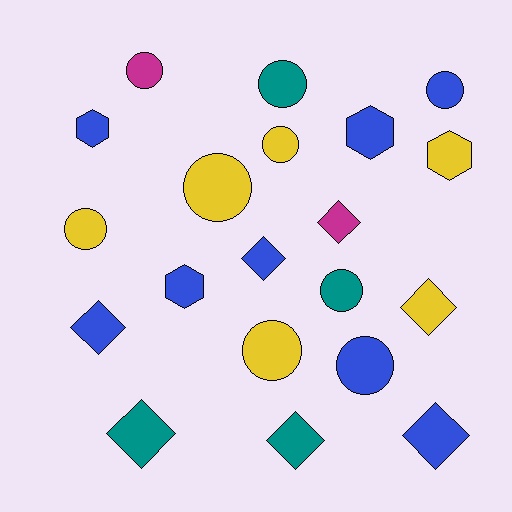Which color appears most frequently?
Blue, with 8 objects.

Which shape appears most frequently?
Circle, with 9 objects.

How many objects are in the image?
There are 20 objects.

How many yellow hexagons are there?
There is 1 yellow hexagon.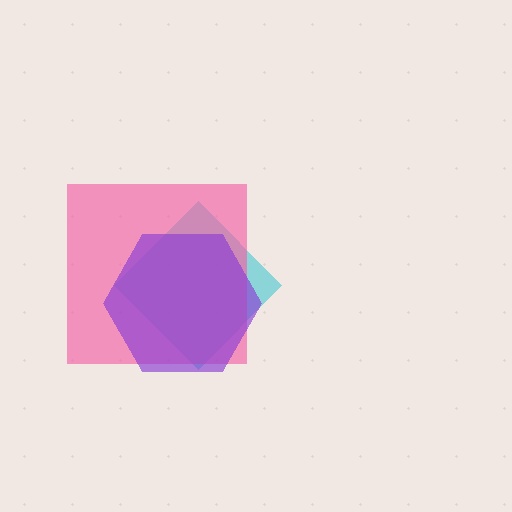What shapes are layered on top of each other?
The layered shapes are: a cyan diamond, a pink square, a purple hexagon.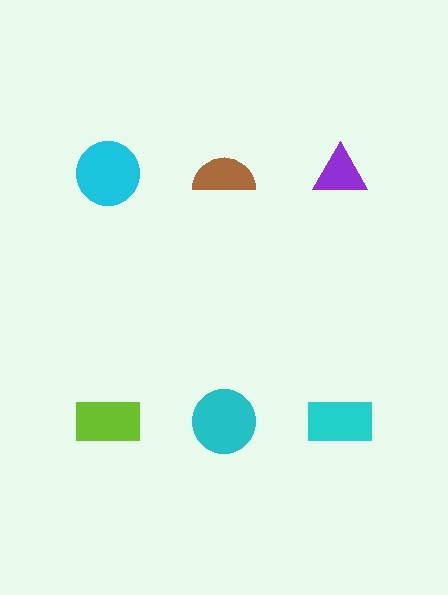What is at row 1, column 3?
A purple triangle.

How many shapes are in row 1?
3 shapes.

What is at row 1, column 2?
A brown semicircle.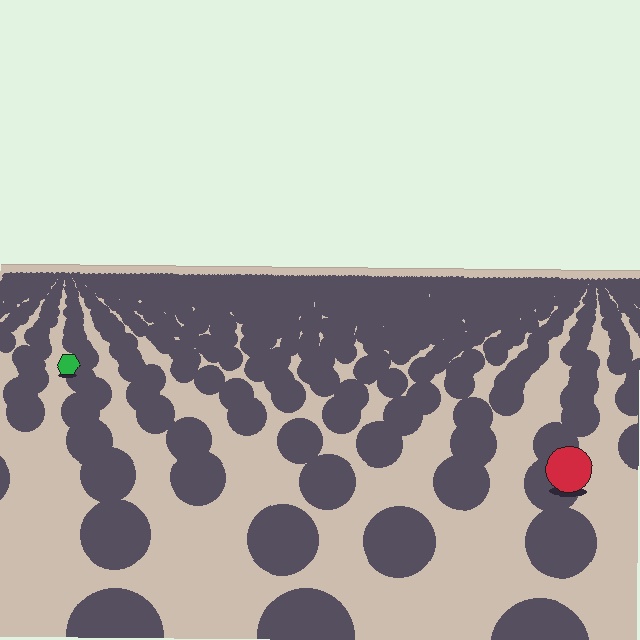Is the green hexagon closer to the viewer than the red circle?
No. The red circle is closer — you can tell from the texture gradient: the ground texture is coarser near it.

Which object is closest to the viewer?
The red circle is closest. The texture marks near it are larger and more spread out.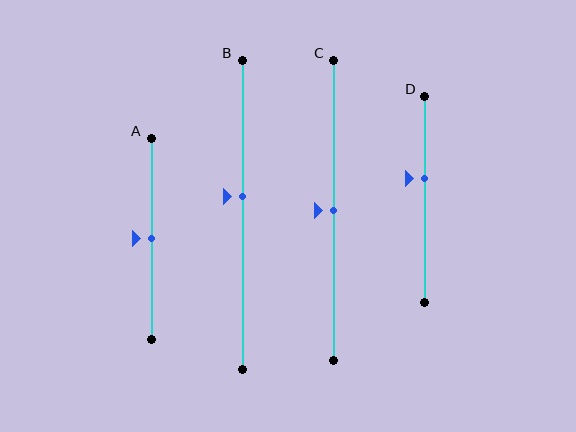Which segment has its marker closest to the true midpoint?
Segment A has its marker closest to the true midpoint.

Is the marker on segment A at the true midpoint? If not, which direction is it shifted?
Yes, the marker on segment A is at the true midpoint.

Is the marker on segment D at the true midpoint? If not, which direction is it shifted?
No, the marker on segment D is shifted upward by about 10% of the segment length.